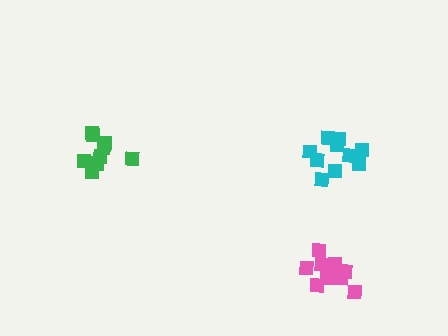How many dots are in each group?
Group 1: 9 dots, Group 2: 10 dots, Group 3: 11 dots (30 total).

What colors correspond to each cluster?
The clusters are colored: green, cyan, pink.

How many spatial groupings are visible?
There are 3 spatial groupings.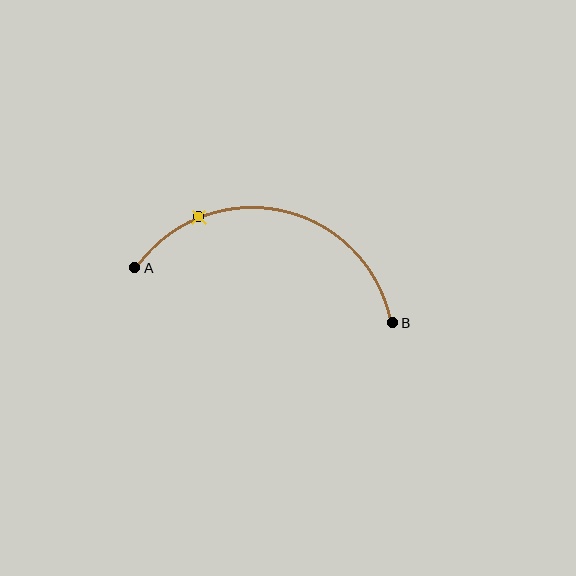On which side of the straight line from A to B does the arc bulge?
The arc bulges above the straight line connecting A and B.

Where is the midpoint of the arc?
The arc midpoint is the point on the curve farthest from the straight line joining A and B. It sits above that line.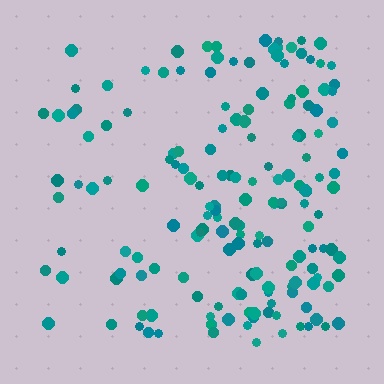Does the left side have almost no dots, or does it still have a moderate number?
Still a moderate number, just noticeably fewer than the right.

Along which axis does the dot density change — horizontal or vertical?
Horizontal.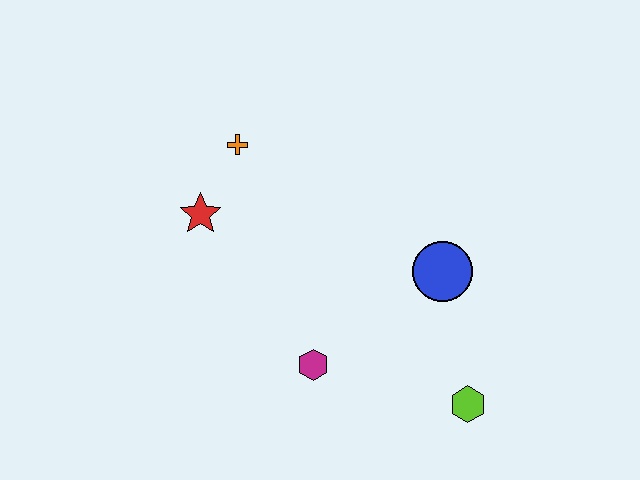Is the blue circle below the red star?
Yes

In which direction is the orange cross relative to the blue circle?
The orange cross is to the left of the blue circle.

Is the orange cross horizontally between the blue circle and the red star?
Yes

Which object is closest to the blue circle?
The lime hexagon is closest to the blue circle.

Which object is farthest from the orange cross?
The lime hexagon is farthest from the orange cross.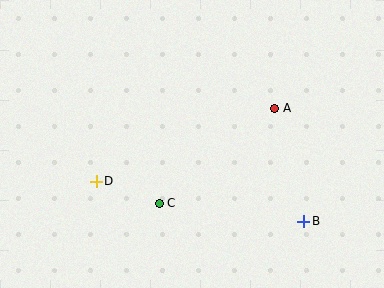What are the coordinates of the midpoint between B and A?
The midpoint between B and A is at (289, 165).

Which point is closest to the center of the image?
Point C at (159, 203) is closest to the center.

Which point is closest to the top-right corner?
Point A is closest to the top-right corner.